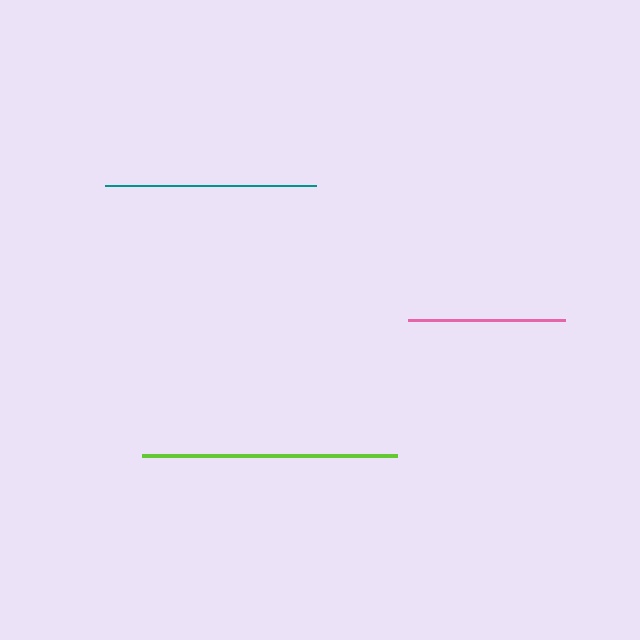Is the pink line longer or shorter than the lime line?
The lime line is longer than the pink line.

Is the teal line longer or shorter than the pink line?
The teal line is longer than the pink line.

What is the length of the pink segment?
The pink segment is approximately 157 pixels long.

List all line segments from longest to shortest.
From longest to shortest: lime, teal, pink.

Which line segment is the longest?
The lime line is the longest at approximately 255 pixels.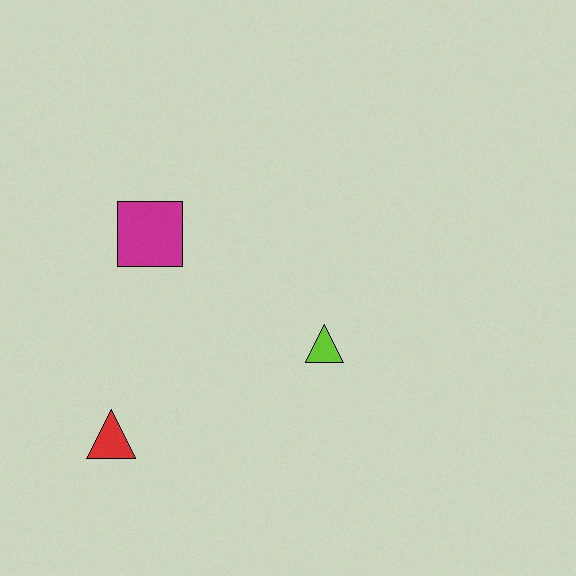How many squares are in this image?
There is 1 square.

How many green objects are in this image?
There are no green objects.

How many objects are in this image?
There are 3 objects.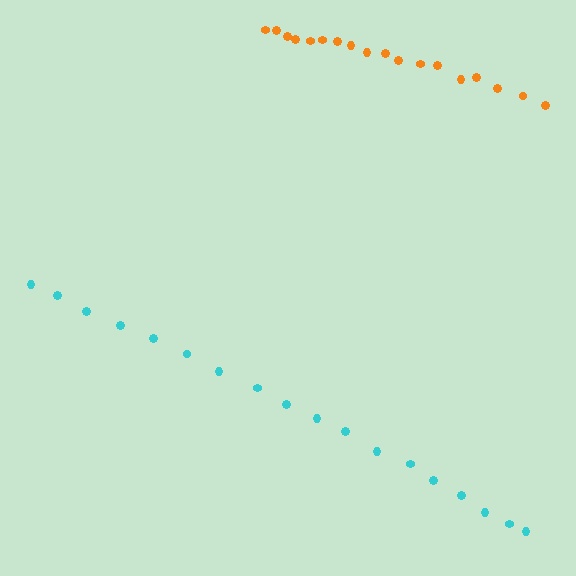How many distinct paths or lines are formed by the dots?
There are 2 distinct paths.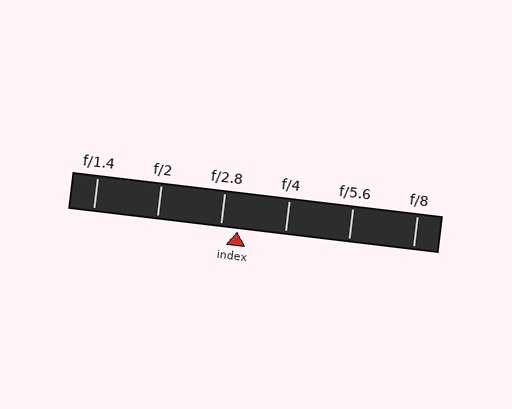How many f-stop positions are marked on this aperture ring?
There are 6 f-stop positions marked.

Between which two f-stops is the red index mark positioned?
The index mark is between f/2.8 and f/4.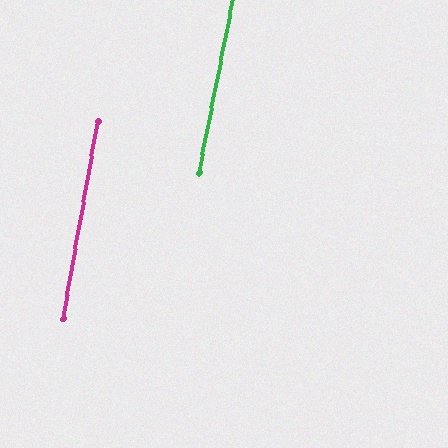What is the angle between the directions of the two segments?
Approximately 1 degree.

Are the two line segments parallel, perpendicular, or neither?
Parallel — their directions differ by only 1.1°.